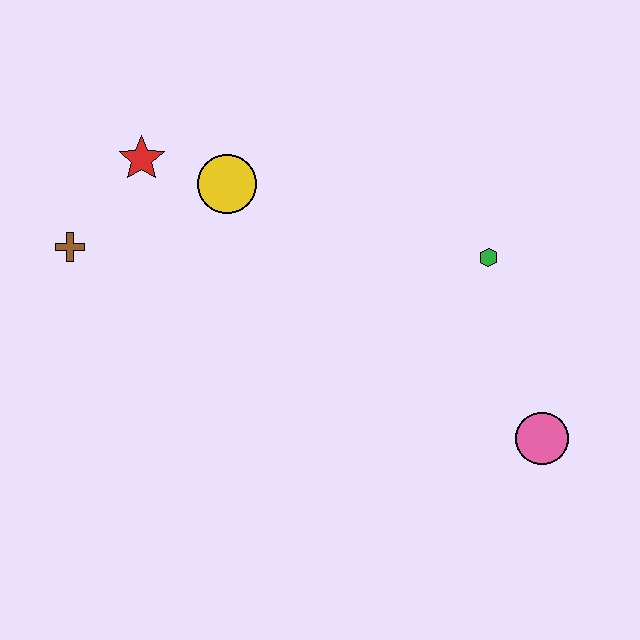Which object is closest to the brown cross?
The red star is closest to the brown cross.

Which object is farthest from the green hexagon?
The brown cross is farthest from the green hexagon.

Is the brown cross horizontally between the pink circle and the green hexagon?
No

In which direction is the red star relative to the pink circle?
The red star is to the left of the pink circle.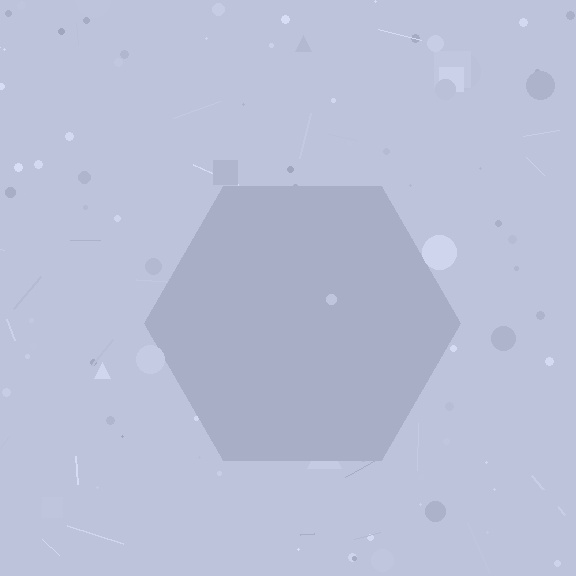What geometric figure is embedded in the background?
A hexagon is embedded in the background.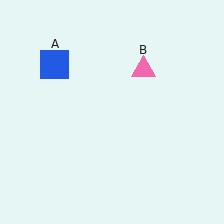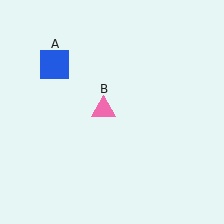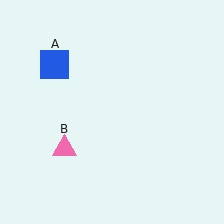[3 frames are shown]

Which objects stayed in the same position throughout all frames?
Blue square (object A) remained stationary.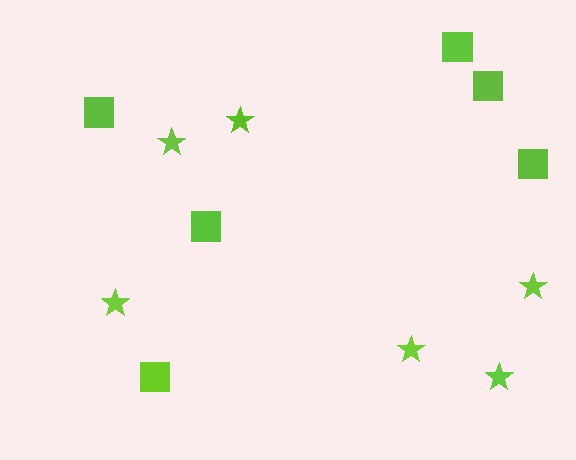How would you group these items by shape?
There are 2 groups: one group of stars (6) and one group of squares (6).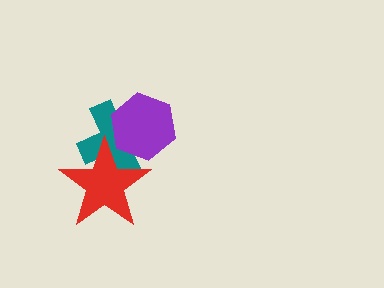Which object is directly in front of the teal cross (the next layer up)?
The purple hexagon is directly in front of the teal cross.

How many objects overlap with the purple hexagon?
2 objects overlap with the purple hexagon.